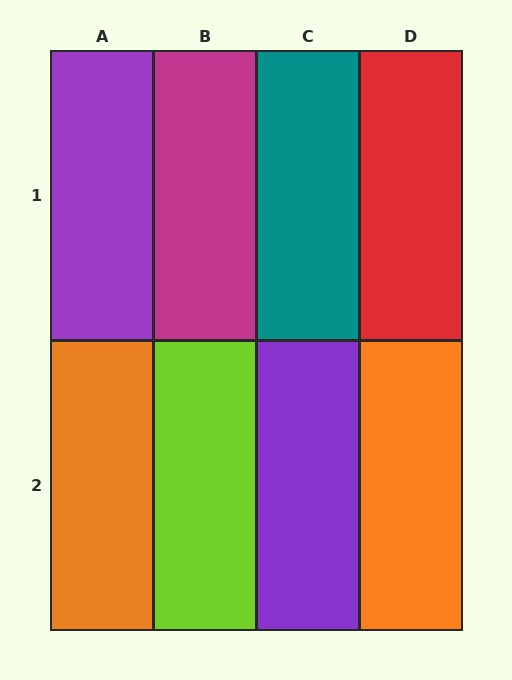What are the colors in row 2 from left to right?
Orange, lime, purple, orange.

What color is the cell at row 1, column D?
Red.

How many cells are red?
1 cell is red.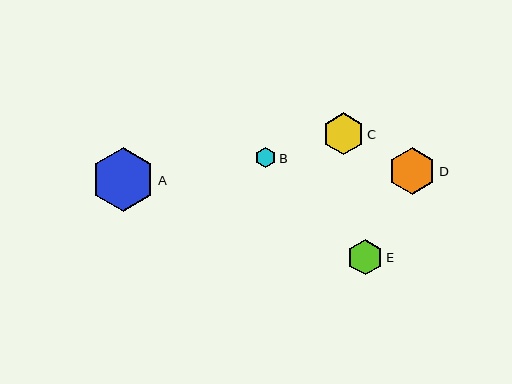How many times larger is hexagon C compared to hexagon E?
Hexagon C is approximately 1.2 times the size of hexagon E.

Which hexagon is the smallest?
Hexagon B is the smallest with a size of approximately 20 pixels.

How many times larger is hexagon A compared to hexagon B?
Hexagon A is approximately 3.2 times the size of hexagon B.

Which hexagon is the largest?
Hexagon A is the largest with a size of approximately 64 pixels.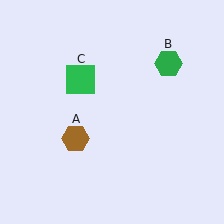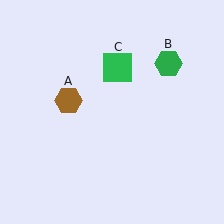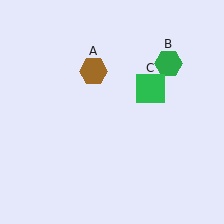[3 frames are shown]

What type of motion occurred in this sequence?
The brown hexagon (object A), green square (object C) rotated clockwise around the center of the scene.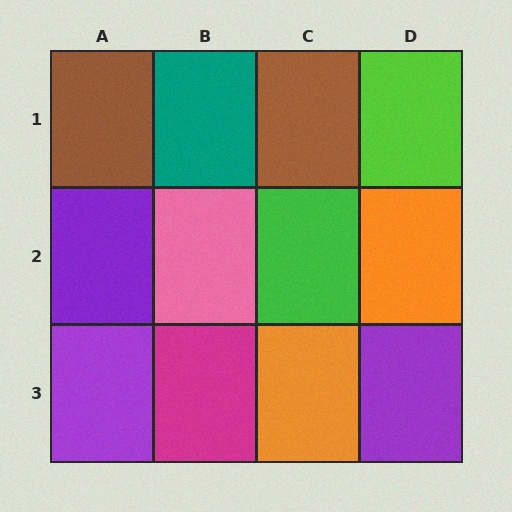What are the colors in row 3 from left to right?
Purple, magenta, orange, purple.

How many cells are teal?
1 cell is teal.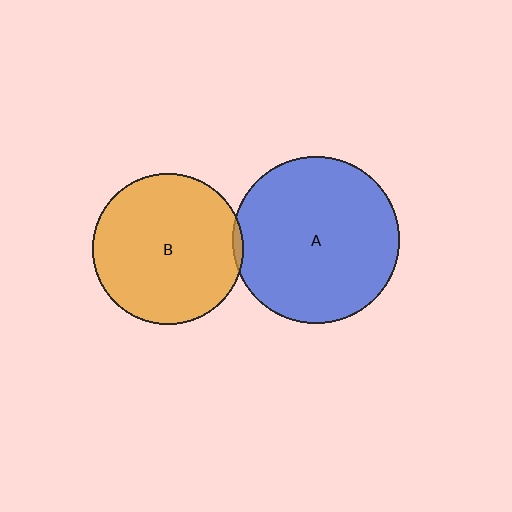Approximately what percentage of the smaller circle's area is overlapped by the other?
Approximately 5%.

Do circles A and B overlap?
Yes.